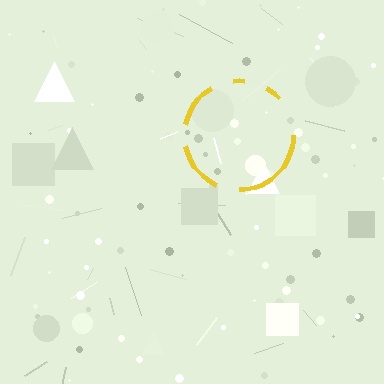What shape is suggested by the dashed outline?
The dashed outline suggests a circle.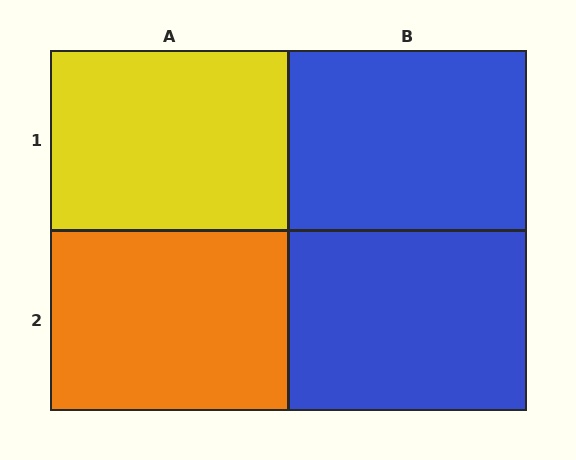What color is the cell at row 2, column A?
Orange.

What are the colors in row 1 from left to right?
Yellow, blue.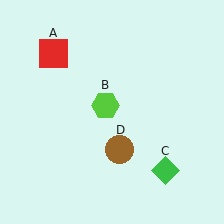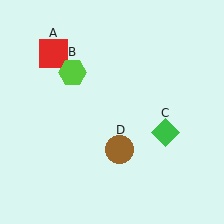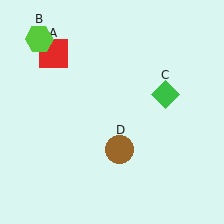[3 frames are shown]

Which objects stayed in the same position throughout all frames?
Red square (object A) and brown circle (object D) remained stationary.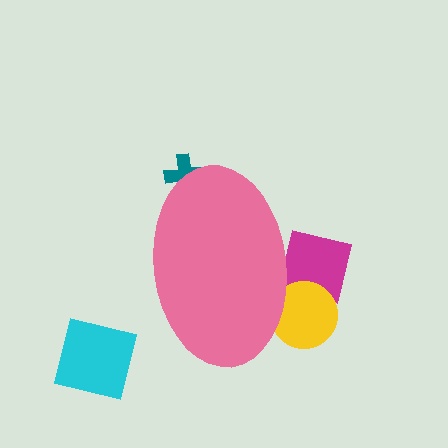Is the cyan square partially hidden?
No, the cyan square is fully visible.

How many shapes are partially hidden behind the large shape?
3 shapes are partially hidden.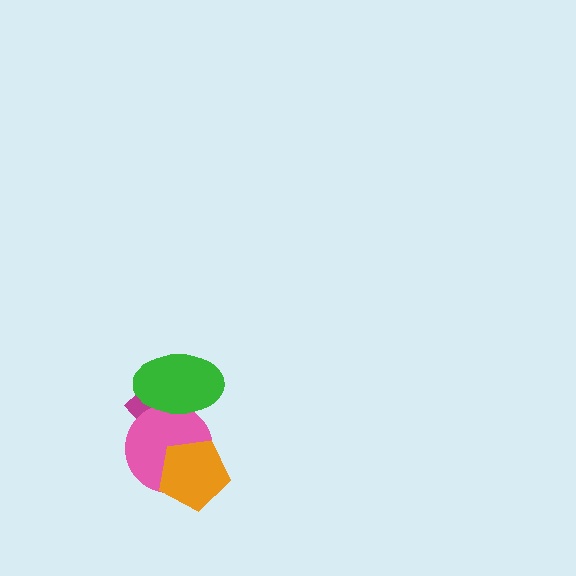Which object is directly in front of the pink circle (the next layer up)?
The orange pentagon is directly in front of the pink circle.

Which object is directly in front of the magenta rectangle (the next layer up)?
The pink circle is directly in front of the magenta rectangle.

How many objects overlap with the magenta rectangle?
2 objects overlap with the magenta rectangle.